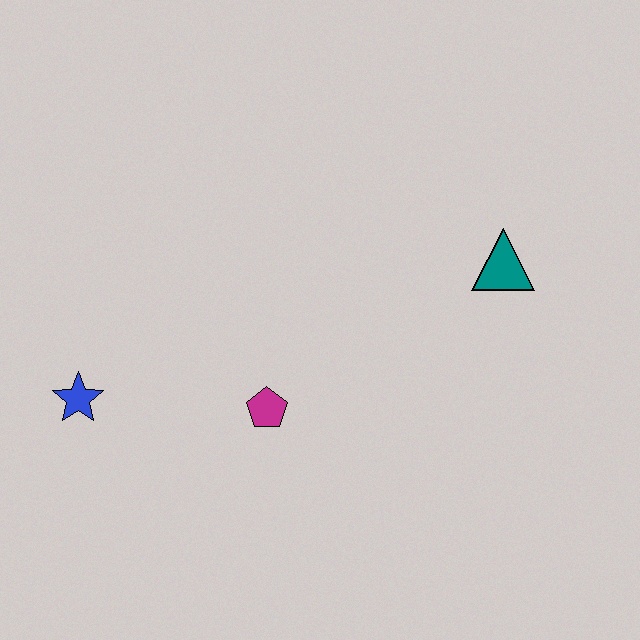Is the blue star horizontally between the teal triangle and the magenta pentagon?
No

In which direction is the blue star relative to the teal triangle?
The blue star is to the left of the teal triangle.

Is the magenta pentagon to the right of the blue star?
Yes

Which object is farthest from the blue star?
The teal triangle is farthest from the blue star.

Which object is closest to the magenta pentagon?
The blue star is closest to the magenta pentagon.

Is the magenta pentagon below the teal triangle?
Yes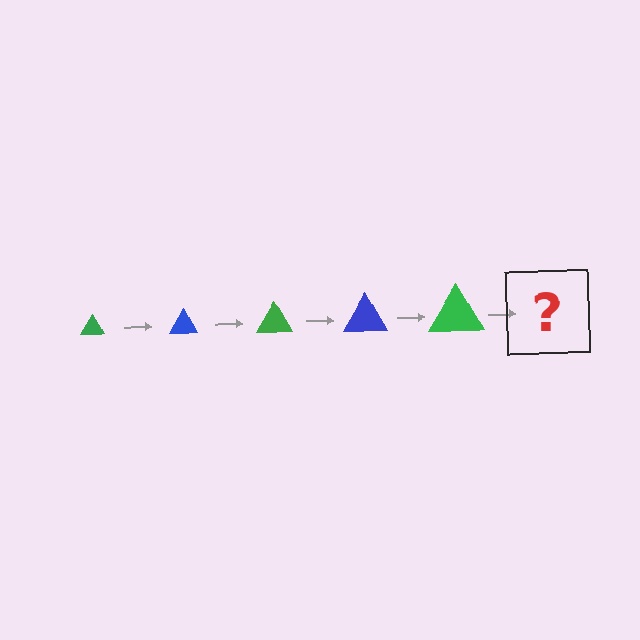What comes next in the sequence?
The next element should be a blue triangle, larger than the previous one.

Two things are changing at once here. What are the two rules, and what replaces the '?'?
The two rules are that the triangle grows larger each step and the color cycles through green and blue. The '?' should be a blue triangle, larger than the previous one.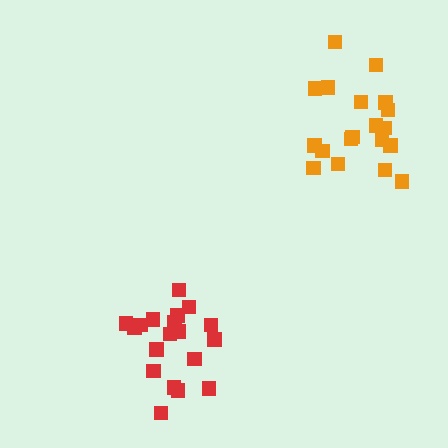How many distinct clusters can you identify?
There are 2 distinct clusters.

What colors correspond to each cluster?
The clusters are colored: red, orange.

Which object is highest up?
The orange cluster is topmost.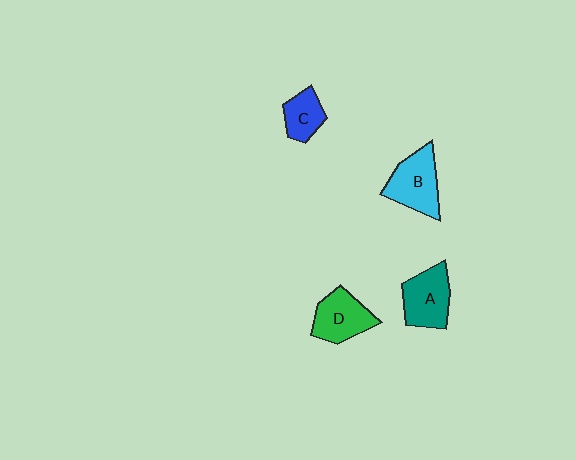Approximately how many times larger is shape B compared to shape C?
Approximately 1.6 times.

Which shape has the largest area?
Shape B (cyan).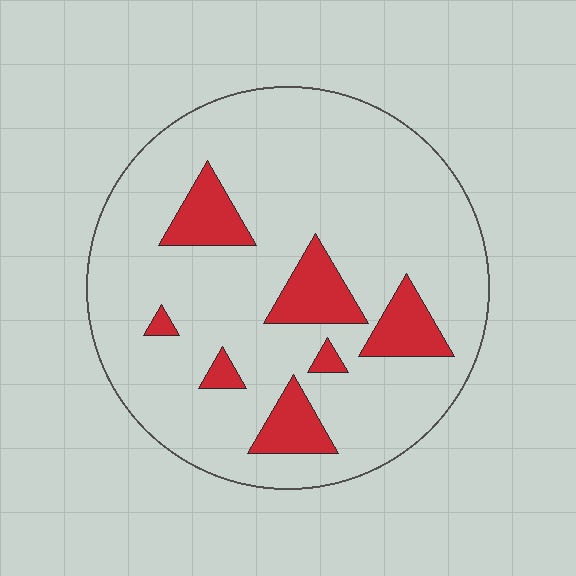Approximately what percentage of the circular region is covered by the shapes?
Approximately 15%.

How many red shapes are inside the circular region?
7.